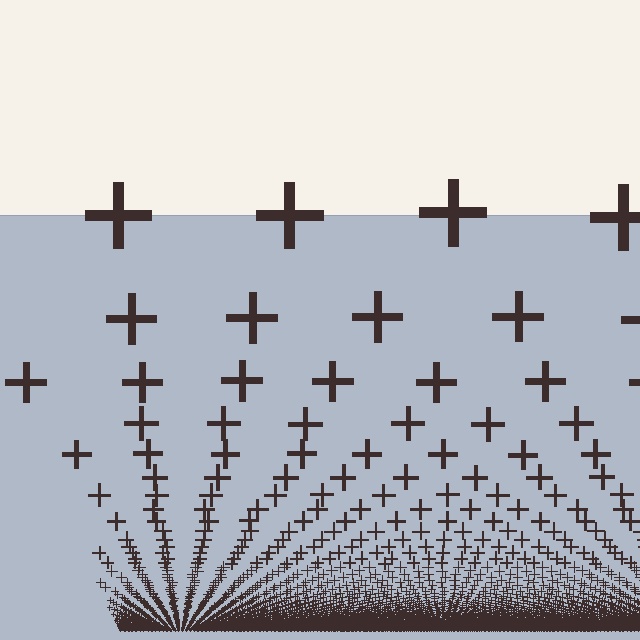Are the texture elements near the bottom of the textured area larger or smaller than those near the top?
Smaller. The gradient is inverted — elements near the bottom are smaller and denser.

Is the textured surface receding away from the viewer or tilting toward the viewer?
The surface appears to tilt toward the viewer. Texture elements get larger and sparser toward the top.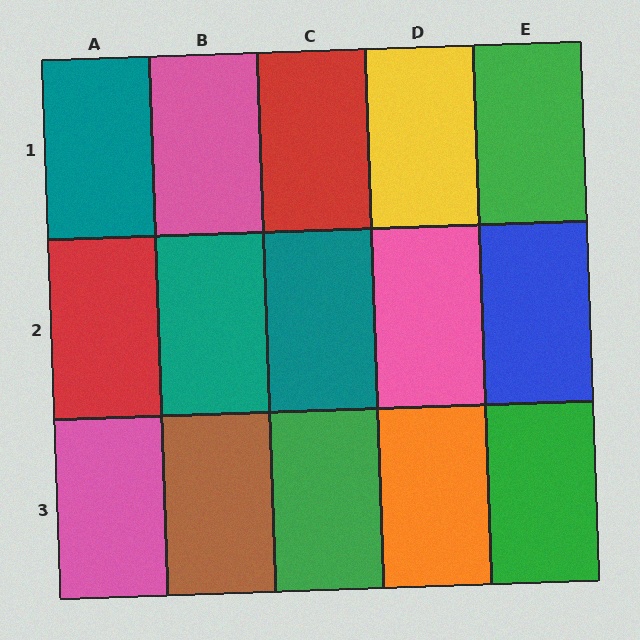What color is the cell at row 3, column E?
Green.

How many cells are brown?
1 cell is brown.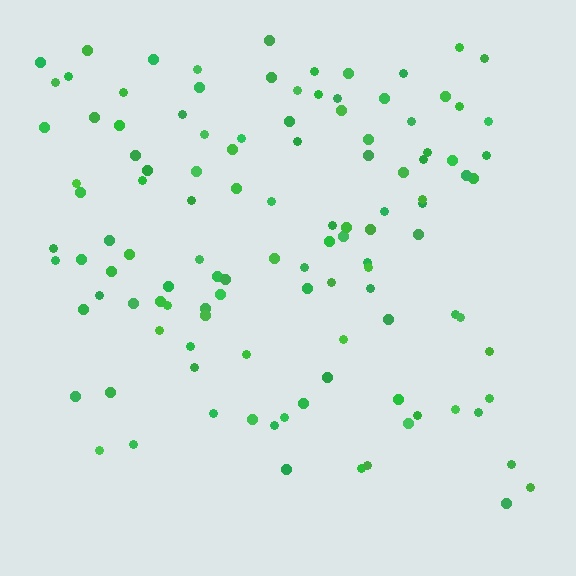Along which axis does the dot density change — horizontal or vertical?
Vertical.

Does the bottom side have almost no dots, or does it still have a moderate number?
Still a moderate number, just noticeably fewer than the top.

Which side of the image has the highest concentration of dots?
The top.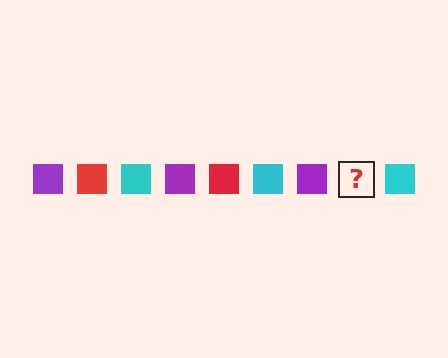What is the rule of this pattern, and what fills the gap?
The rule is that the pattern cycles through purple, red, cyan squares. The gap should be filled with a red square.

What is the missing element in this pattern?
The missing element is a red square.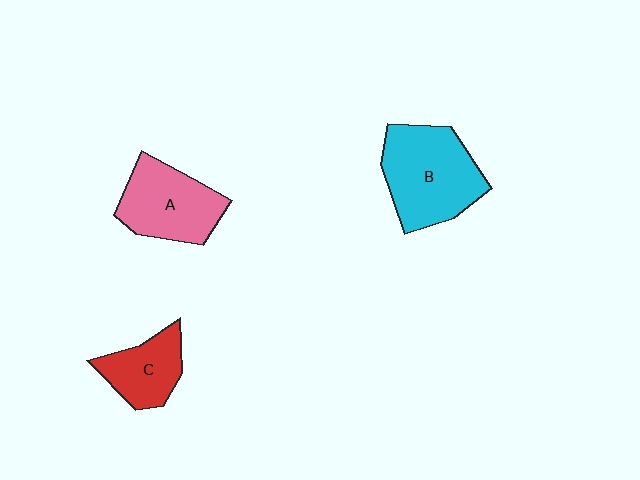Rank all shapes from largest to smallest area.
From largest to smallest: B (cyan), A (pink), C (red).